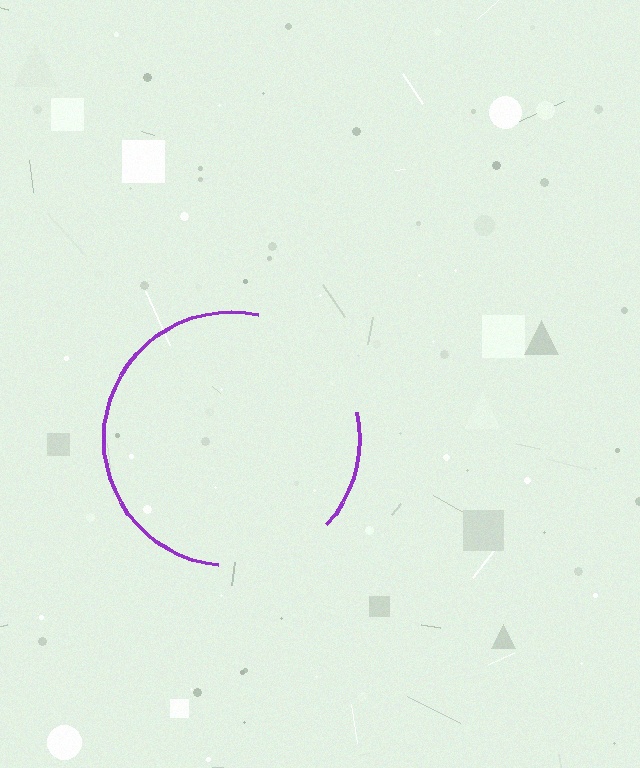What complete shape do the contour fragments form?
The contour fragments form a circle.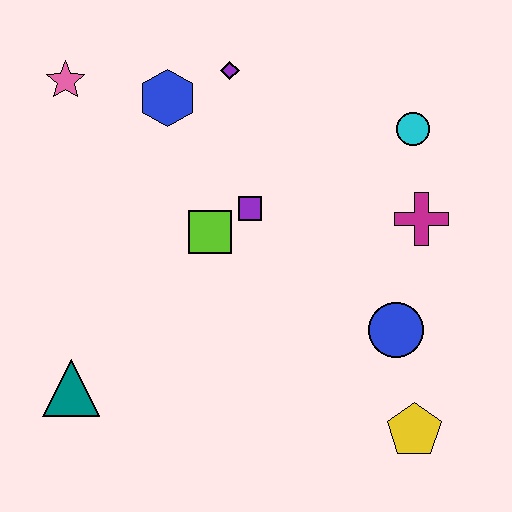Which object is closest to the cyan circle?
The magenta cross is closest to the cyan circle.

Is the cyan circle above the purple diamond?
No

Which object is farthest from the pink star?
The yellow pentagon is farthest from the pink star.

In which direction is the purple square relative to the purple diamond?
The purple square is below the purple diamond.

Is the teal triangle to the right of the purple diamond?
No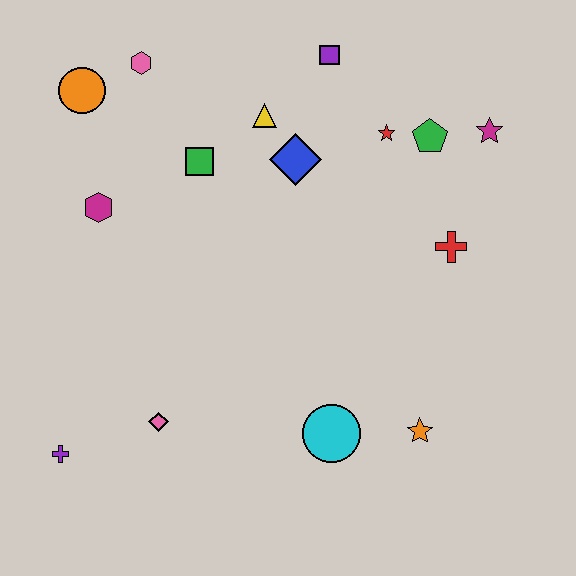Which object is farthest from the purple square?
The purple cross is farthest from the purple square.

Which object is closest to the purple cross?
The pink diamond is closest to the purple cross.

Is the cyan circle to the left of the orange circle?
No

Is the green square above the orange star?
Yes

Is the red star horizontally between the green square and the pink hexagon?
No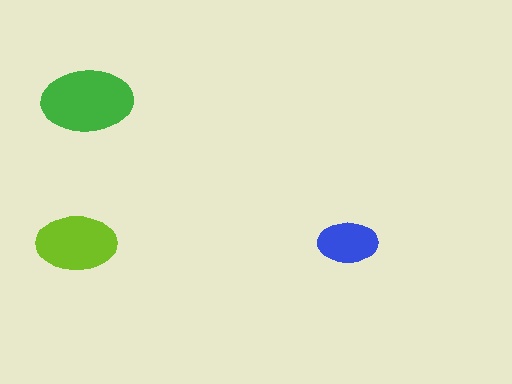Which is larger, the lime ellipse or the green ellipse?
The green one.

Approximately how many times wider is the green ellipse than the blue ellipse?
About 1.5 times wider.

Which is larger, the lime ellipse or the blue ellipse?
The lime one.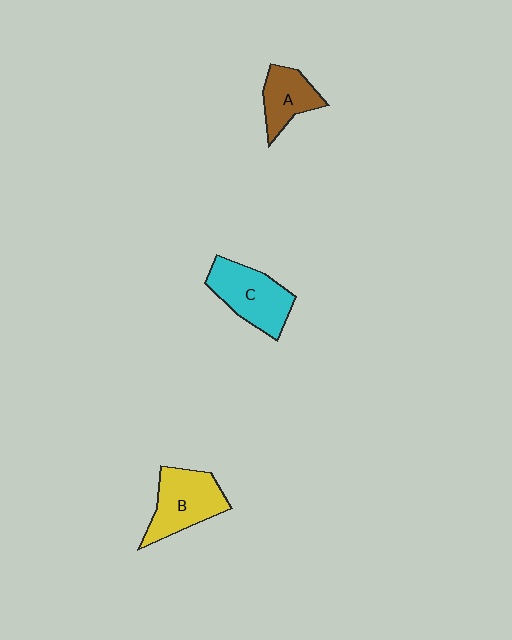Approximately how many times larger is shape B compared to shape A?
Approximately 1.4 times.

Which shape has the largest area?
Shape C (cyan).